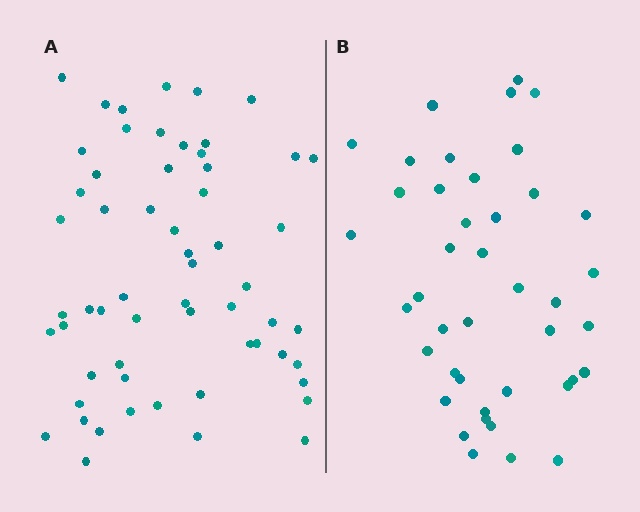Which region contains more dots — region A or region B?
Region A (the left region) has more dots.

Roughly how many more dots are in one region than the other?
Region A has approximately 15 more dots than region B.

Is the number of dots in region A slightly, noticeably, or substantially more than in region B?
Region A has noticeably more, but not dramatically so. The ratio is roughly 1.4 to 1.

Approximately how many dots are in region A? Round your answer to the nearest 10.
About 60 dots. (The exact count is 59, which rounds to 60.)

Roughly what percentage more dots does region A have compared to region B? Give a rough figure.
About 40% more.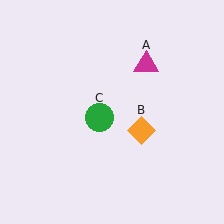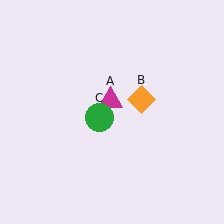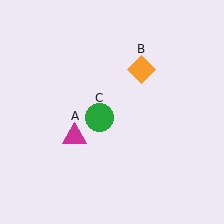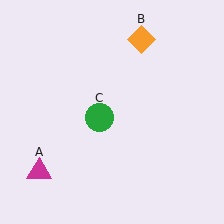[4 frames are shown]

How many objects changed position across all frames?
2 objects changed position: magenta triangle (object A), orange diamond (object B).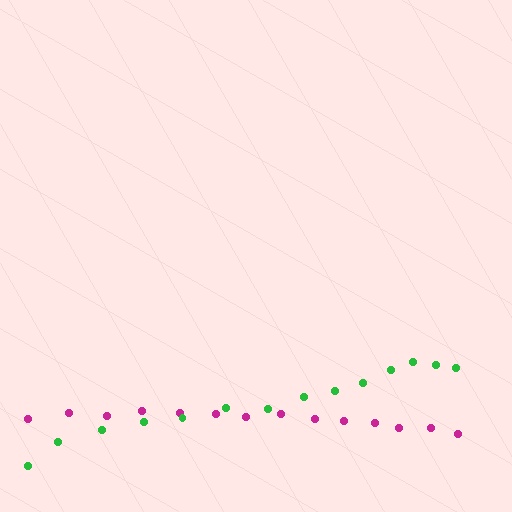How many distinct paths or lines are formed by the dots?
There are 2 distinct paths.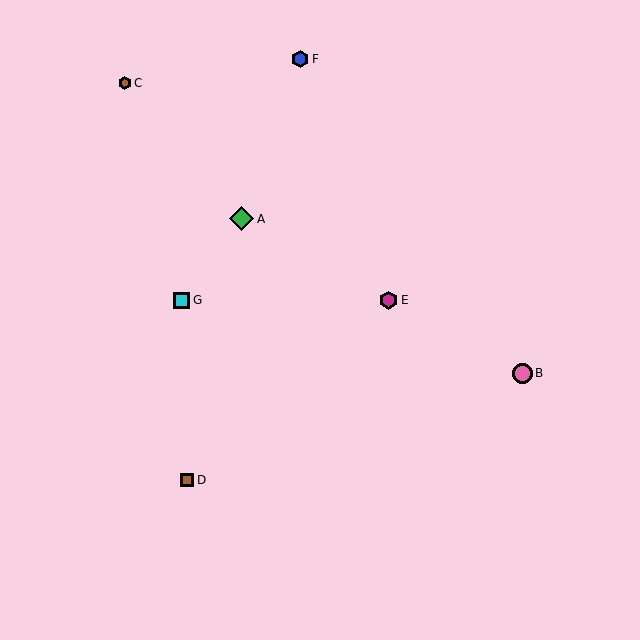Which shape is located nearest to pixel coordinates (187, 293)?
The cyan square (labeled G) at (182, 300) is nearest to that location.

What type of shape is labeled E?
Shape E is a magenta hexagon.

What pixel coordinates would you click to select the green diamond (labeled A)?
Click at (242, 219) to select the green diamond A.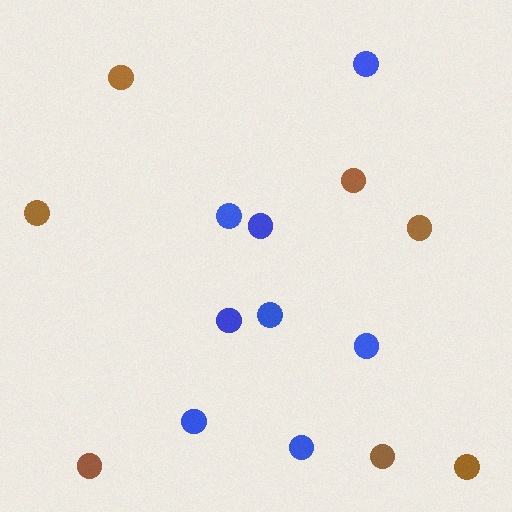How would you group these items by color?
There are 2 groups: one group of blue circles (8) and one group of brown circles (7).